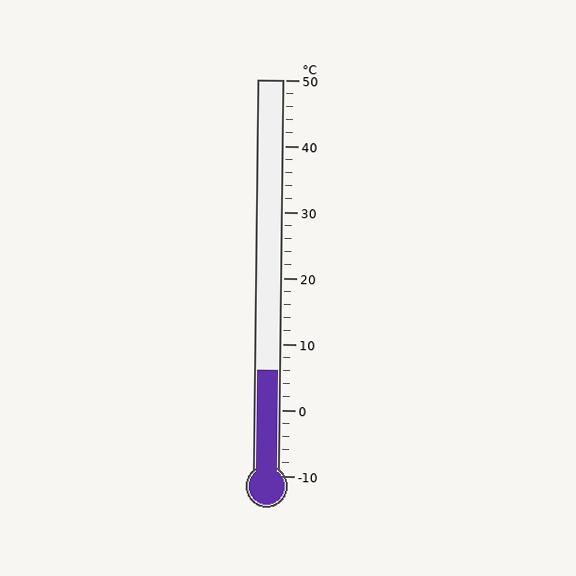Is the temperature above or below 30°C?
The temperature is below 30°C.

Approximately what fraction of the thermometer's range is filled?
The thermometer is filled to approximately 25% of its range.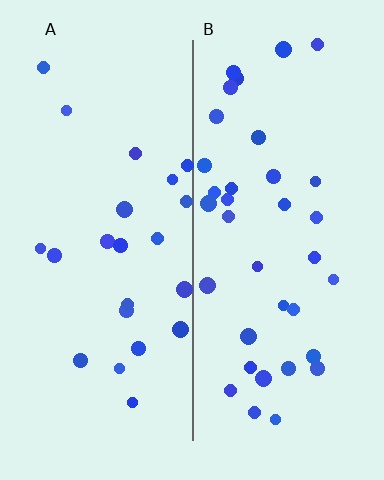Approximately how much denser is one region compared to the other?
Approximately 1.6× — region B over region A.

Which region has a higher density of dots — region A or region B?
B (the right).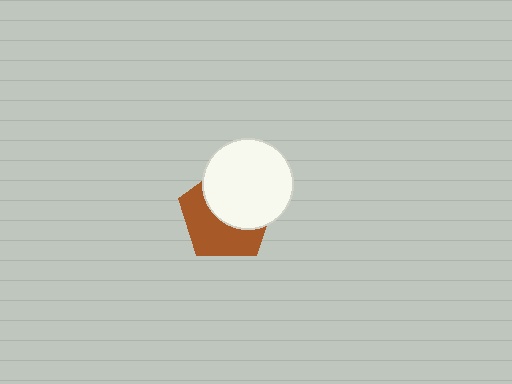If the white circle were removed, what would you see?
You would see the complete brown pentagon.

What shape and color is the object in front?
The object in front is a white circle.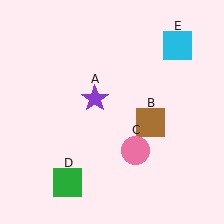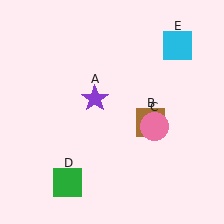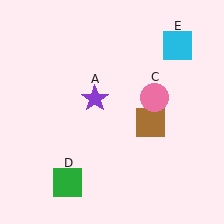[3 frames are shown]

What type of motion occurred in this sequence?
The pink circle (object C) rotated counterclockwise around the center of the scene.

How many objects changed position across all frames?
1 object changed position: pink circle (object C).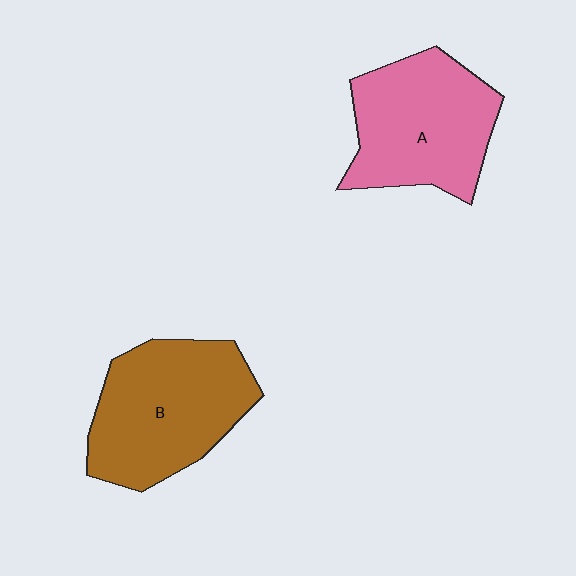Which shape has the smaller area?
Shape A (pink).